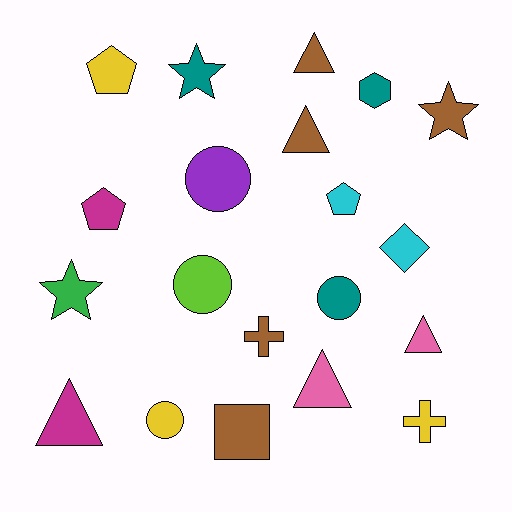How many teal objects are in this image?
There are 3 teal objects.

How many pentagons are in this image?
There are 3 pentagons.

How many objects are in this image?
There are 20 objects.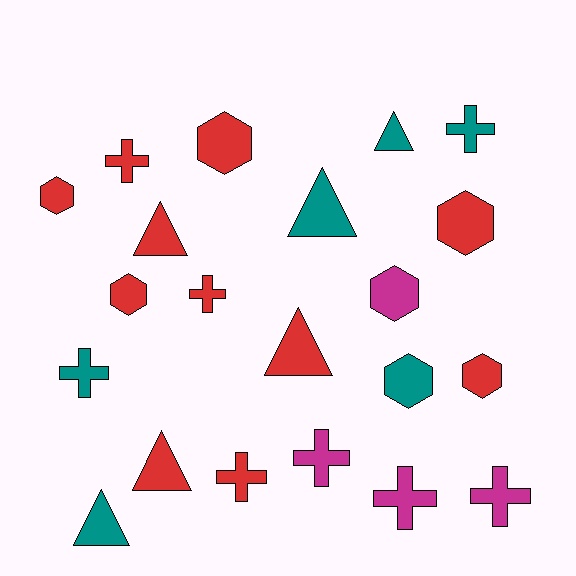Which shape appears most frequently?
Cross, with 8 objects.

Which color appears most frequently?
Red, with 11 objects.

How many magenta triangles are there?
There are no magenta triangles.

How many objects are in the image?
There are 21 objects.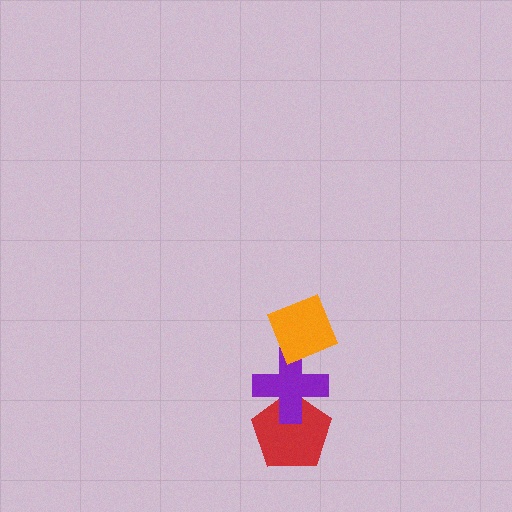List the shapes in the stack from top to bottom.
From top to bottom: the orange diamond, the purple cross, the red pentagon.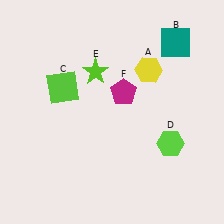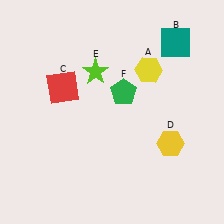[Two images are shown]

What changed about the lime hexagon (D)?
In Image 1, D is lime. In Image 2, it changed to yellow.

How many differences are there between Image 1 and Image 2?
There are 3 differences between the two images.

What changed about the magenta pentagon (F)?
In Image 1, F is magenta. In Image 2, it changed to green.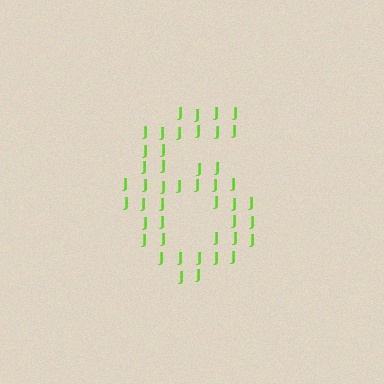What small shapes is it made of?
It is made of small letter J's.